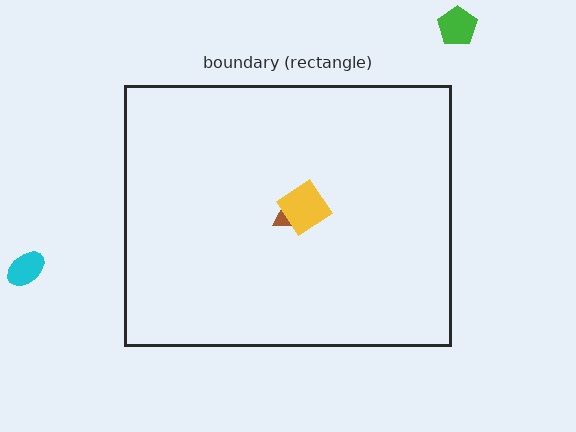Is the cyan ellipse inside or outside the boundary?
Outside.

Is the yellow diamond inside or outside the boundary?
Inside.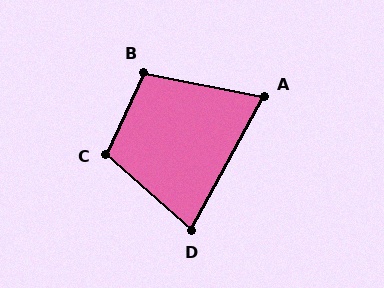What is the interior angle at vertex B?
Approximately 103 degrees (obtuse).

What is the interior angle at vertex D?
Approximately 77 degrees (acute).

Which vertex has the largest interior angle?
C, at approximately 107 degrees.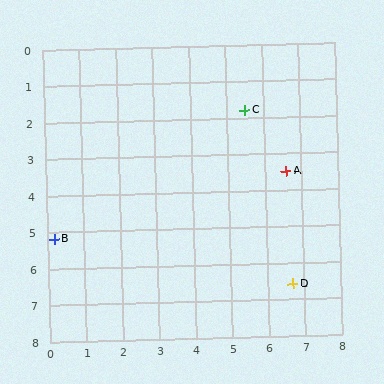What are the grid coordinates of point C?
Point C is at approximately (5.5, 1.8).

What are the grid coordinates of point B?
Point B is at approximately (0.2, 5.2).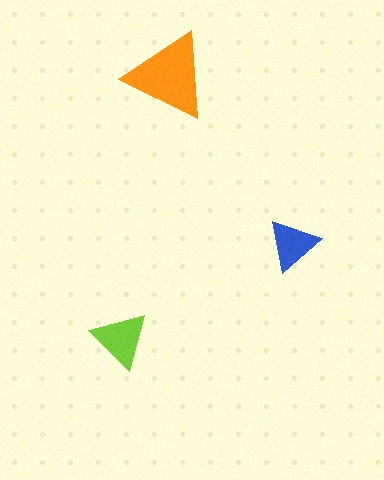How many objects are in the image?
There are 3 objects in the image.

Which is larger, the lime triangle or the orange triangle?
The orange one.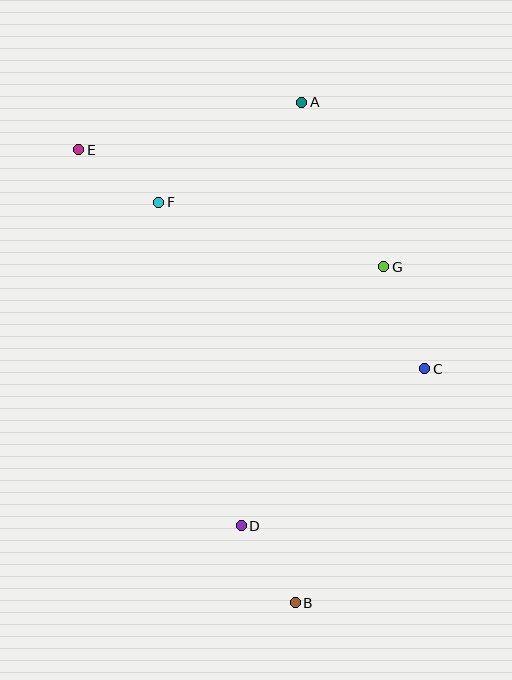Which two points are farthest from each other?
Points B and E are farthest from each other.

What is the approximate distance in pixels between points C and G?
The distance between C and G is approximately 110 pixels.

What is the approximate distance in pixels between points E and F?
The distance between E and F is approximately 96 pixels.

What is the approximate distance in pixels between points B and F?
The distance between B and F is approximately 423 pixels.